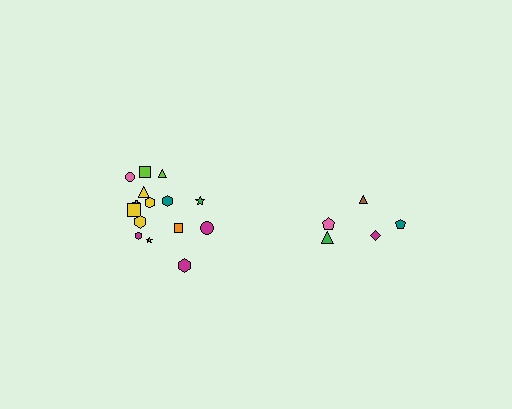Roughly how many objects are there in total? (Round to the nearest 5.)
Roughly 20 objects in total.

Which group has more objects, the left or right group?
The left group.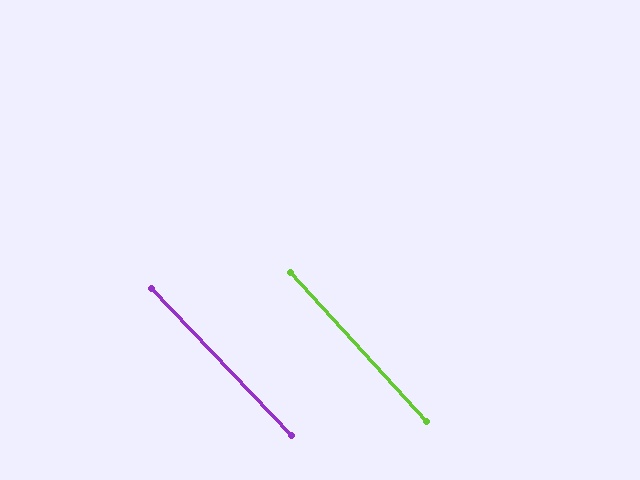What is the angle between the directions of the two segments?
Approximately 1 degree.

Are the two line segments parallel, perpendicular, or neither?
Parallel — their directions differ by only 1.2°.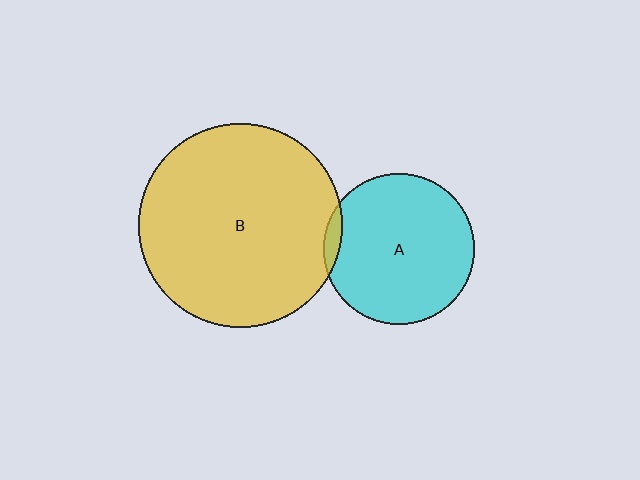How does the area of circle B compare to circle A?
Approximately 1.8 times.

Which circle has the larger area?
Circle B (yellow).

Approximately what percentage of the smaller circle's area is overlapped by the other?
Approximately 5%.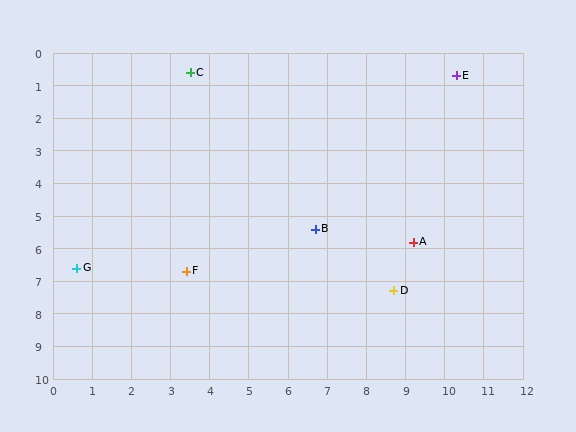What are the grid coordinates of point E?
Point E is at approximately (10.3, 0.7).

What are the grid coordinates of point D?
Point D is at approximately (8.7, 7.3).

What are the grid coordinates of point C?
Point C is at approximately (3.5, 0.6).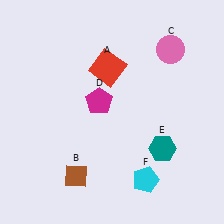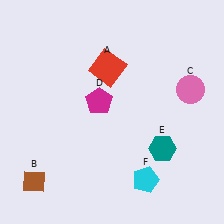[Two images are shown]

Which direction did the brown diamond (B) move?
The brown diamond (B) moved left.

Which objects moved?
The objects that moved are: the brown diamond (B), the pink circle (C).